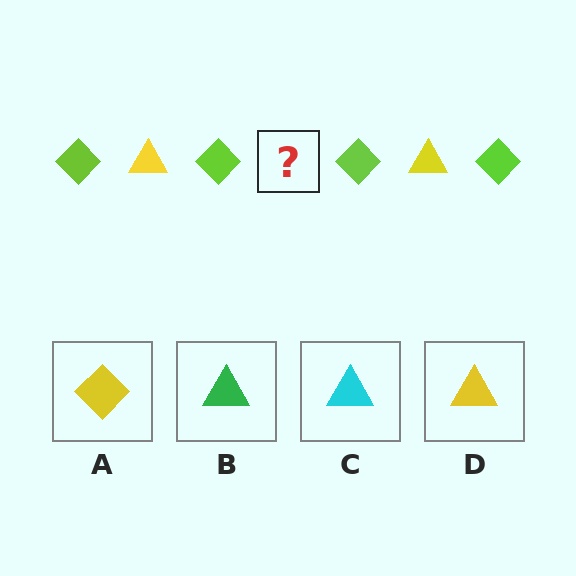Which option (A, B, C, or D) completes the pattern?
D.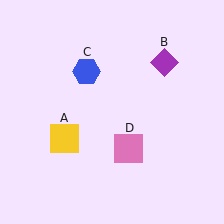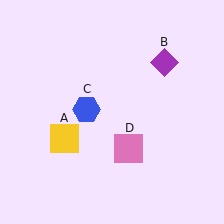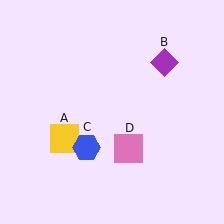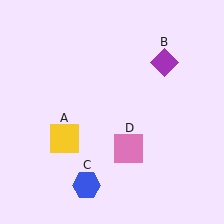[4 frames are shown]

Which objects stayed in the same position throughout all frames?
Yellow square (object A) and purple diamond (object B) and pink square (object D) remained stationary.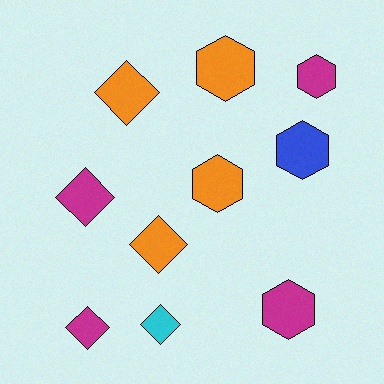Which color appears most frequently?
Orange, with 4 objects.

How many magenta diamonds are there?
There are 2 magenta diamonds.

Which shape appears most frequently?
Diamond, with 5 objects.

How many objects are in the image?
There are 10 objects.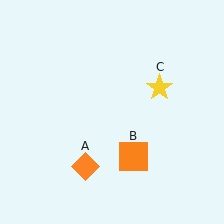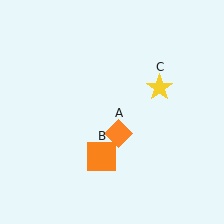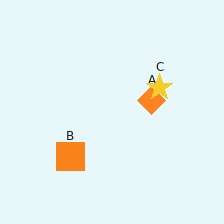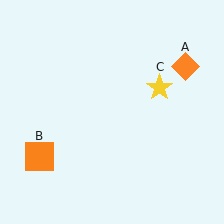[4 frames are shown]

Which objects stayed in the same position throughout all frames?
Yellow star (object C) remained stationary.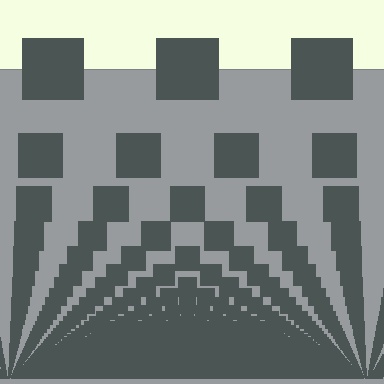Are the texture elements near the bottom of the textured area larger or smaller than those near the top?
Smaller. The gradient is inverted — elements near the bottom are smaller and denser.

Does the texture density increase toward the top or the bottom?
Density increases toward the bottom.